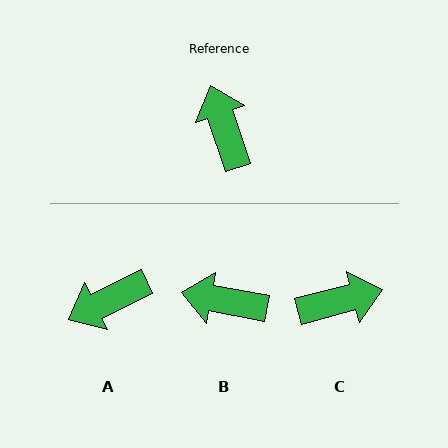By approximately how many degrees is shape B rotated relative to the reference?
Approximately 61 degrees counter-clockwise.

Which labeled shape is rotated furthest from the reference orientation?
A, about 97 degrees away.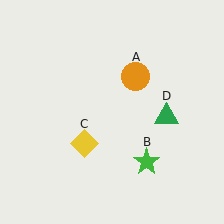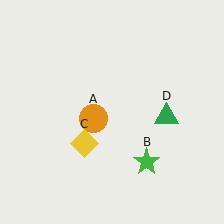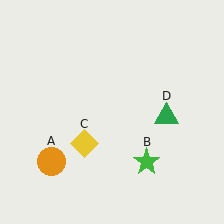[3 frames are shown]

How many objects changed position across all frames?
1 object changed position: orange circle (object A).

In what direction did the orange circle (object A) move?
The orange circle (object A) moved down and to the left.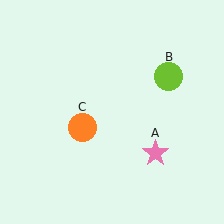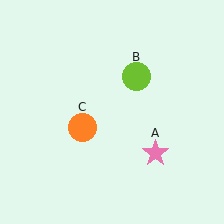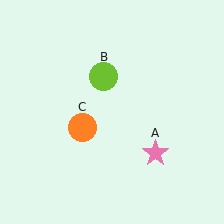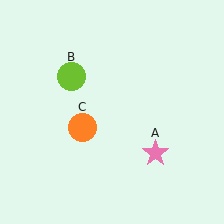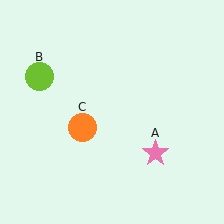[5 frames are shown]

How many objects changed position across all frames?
1 object changed position: lime circle (object B).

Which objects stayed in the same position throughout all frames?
Pink star (object A) and orange circle (object C) remained stationary.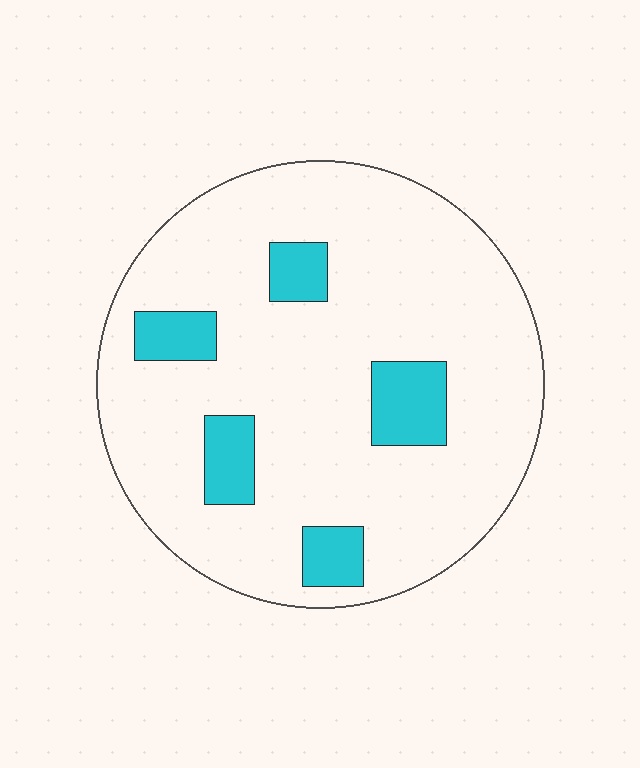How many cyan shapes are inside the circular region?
5.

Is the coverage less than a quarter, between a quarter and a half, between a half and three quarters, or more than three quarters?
Less than a quarter.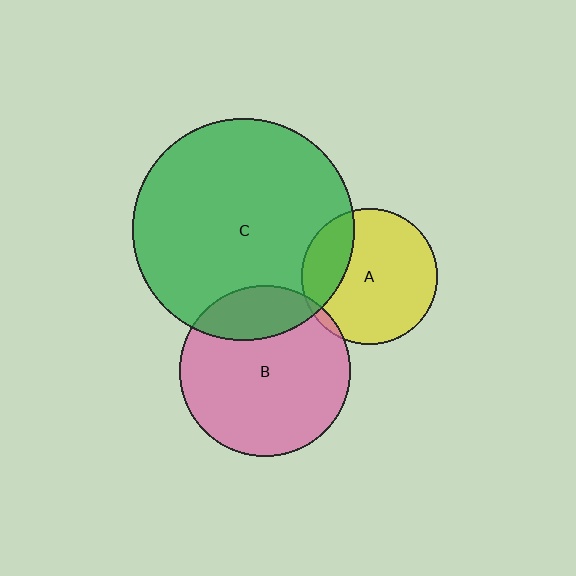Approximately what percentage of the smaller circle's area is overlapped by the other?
Approximately 25%.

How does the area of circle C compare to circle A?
Approximately 2.7 times.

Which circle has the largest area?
Circle C (green).